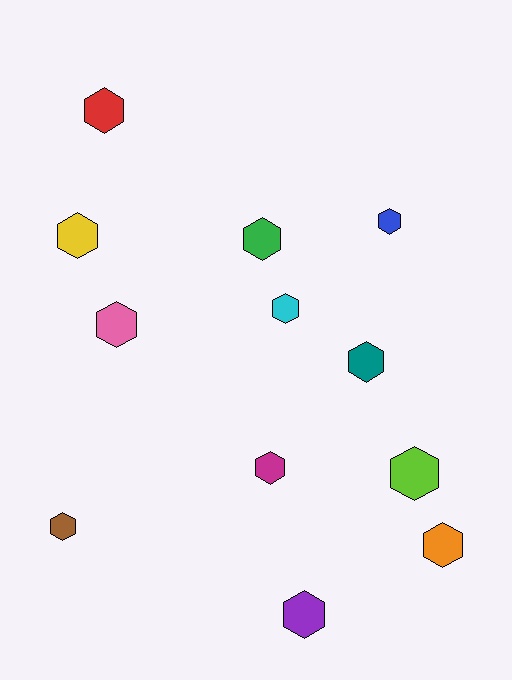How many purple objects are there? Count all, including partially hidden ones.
There is 1 purple object.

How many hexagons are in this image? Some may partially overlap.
There are 12 hexagons.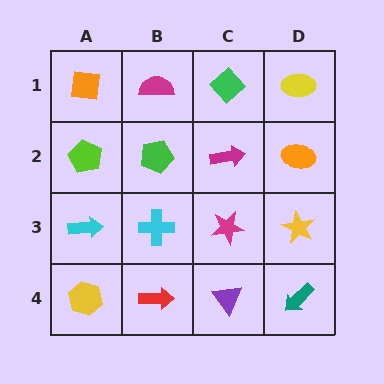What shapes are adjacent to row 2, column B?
A magenta semicircle (row 1, column B), a cyan cross (row 3, column B), a lime pentagon (row 2, column A), a magenta arrow (row 2, column C).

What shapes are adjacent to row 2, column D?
A yellow ellipse (row 1, column D), a yellow star (row 3, column D), a magenta arrow (row 2, column C).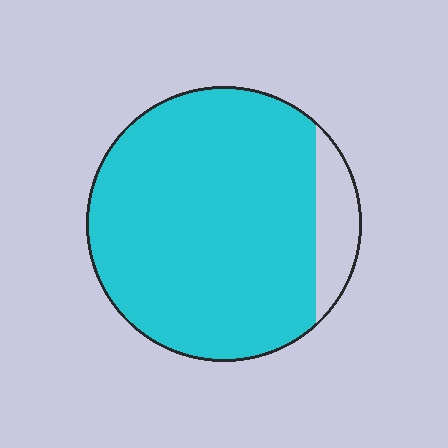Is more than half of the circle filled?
Yes.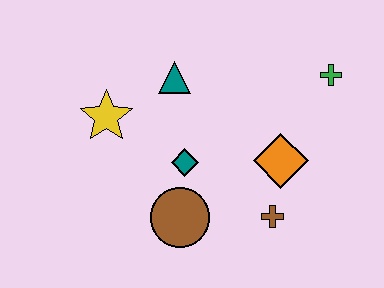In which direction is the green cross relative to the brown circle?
The green cross is to the right of the brown circle.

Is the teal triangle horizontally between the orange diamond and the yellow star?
Yes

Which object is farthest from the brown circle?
The green cross is farthest from the brown circle.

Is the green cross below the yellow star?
No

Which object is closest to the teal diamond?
The brown circle is closest to the teal diamond.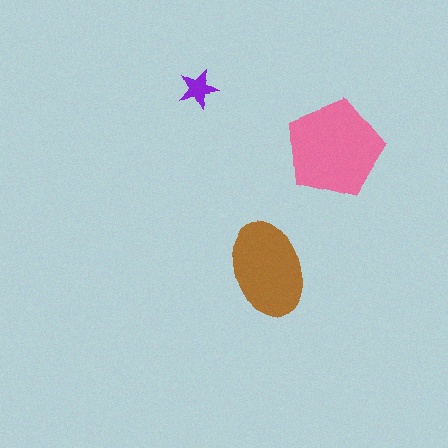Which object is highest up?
The purple star is topmost.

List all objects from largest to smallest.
The pink pentagon, the brown ellipse, the purple star.